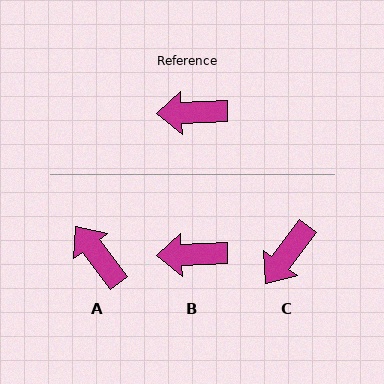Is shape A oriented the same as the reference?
No, it is off by about 55 degrees.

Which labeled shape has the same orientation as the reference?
B.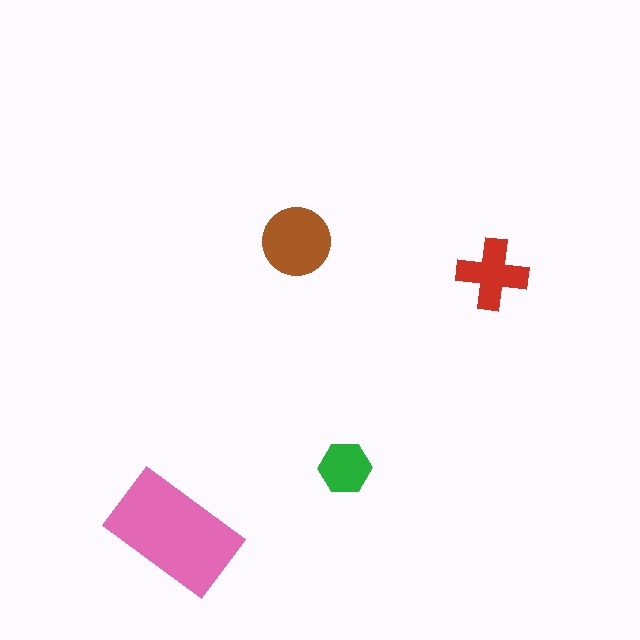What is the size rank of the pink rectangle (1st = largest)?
1st.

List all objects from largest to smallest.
The pink rectangle, the brown circle, the red cross, the green hexagon.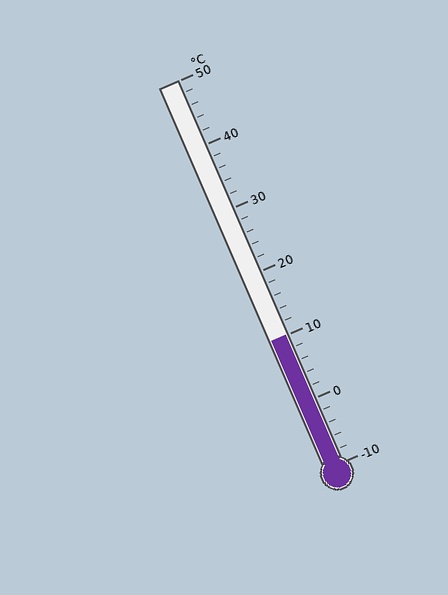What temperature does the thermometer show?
The thermometer shows approximately 10°C.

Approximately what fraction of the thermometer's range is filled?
The thermometer is filled to approximately 35% of its range.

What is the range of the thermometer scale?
The thermometer scale ranges from -10°C to 50°C.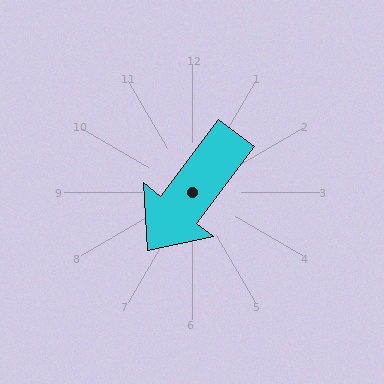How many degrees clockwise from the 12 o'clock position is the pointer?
Approximately 217 degrees.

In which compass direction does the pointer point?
Southwest.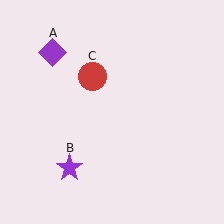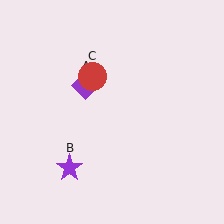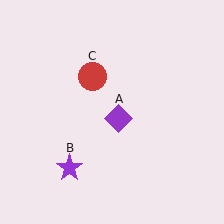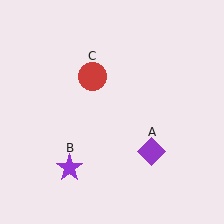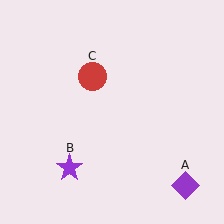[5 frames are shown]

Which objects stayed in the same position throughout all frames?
Purple star (object B) and red circle (object C) remained stationary.